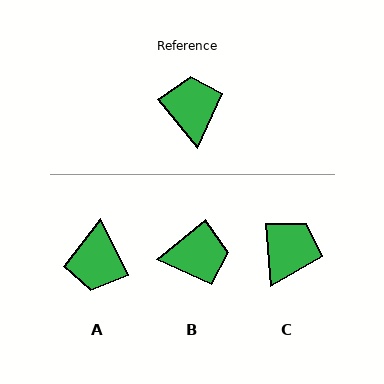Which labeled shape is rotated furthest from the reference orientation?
A, about 167 degrees away.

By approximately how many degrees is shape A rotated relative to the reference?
Approximately 167 degrees counter-clockwise.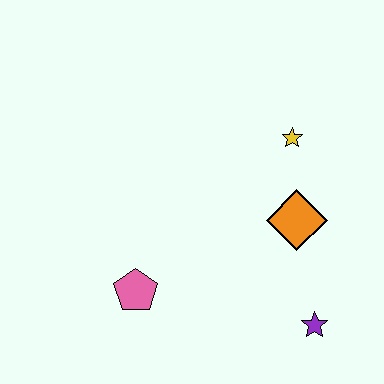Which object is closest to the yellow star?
The orange diamond is closest to the yellow star.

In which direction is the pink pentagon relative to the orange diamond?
The pink pentagon is to the left of the orange diamond.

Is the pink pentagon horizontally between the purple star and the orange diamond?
No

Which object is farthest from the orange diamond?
The pink pentagon is farthest from the orange diamond.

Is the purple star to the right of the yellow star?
Yes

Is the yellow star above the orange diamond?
Yes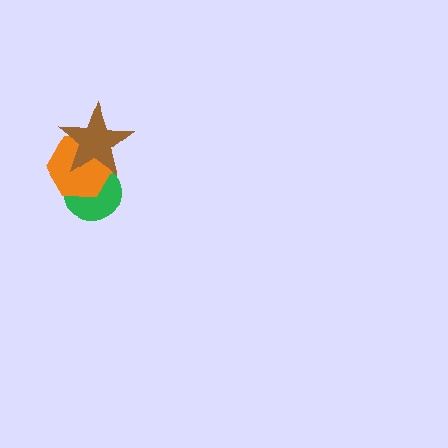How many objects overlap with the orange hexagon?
2 objects overlap with the orange hexagon.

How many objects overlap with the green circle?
2 objects overlap with the green circle.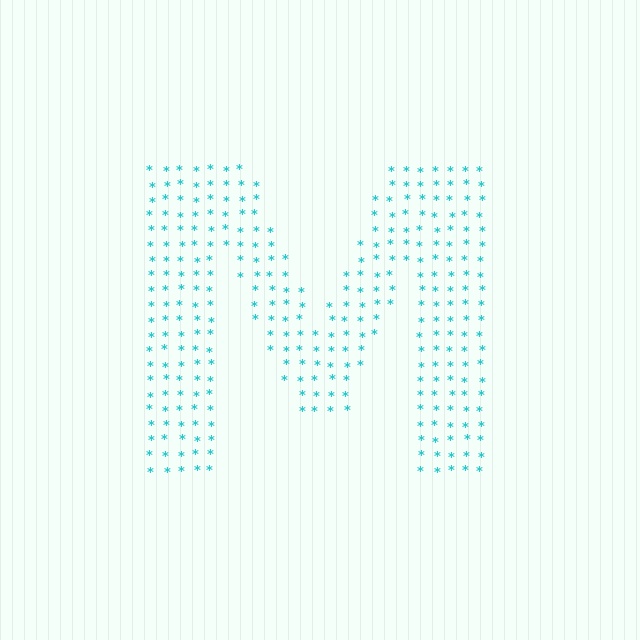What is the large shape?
The large shape is the letter M.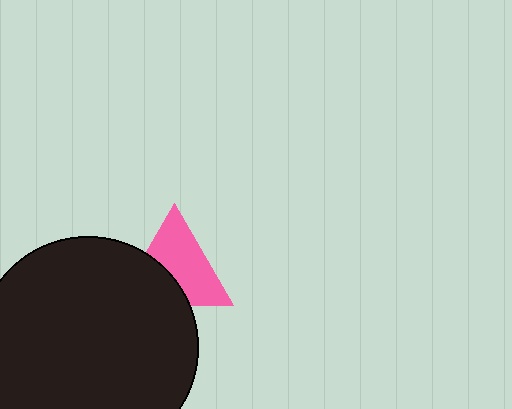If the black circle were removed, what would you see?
You would see the complete pink triangle.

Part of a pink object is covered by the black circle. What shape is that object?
It is a triangle.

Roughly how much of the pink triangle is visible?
About half of it is visible (roughly 63%).